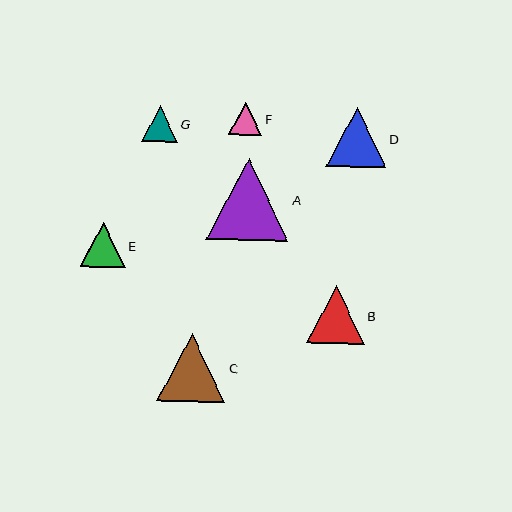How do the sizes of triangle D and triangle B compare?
Triangle D and triangle B are approximately the same size.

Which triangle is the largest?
Triangle A is the largest with a size of approximately 83 pixels.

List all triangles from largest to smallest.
From largest to smallest: A, C, D, B, E, G, F.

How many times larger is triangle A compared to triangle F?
Triangle A is approximately 2.5 times the size of triangle F.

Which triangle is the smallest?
Triangle F is the smallest with a size of approximately 33 pixels.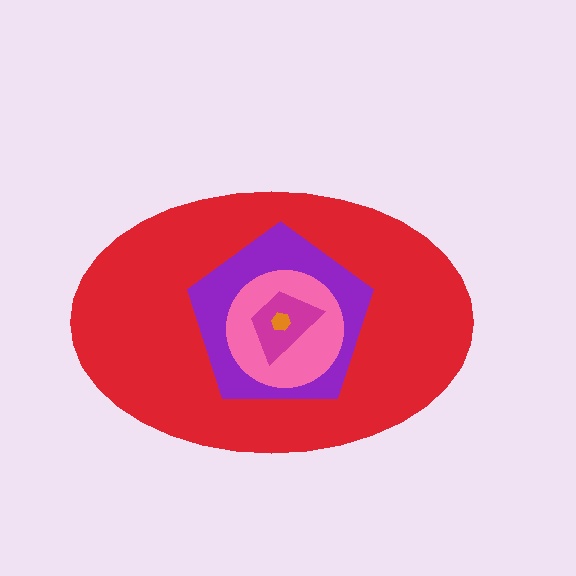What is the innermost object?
The orange hexagon.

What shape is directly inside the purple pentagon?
The pink circle.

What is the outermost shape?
The red ellipse.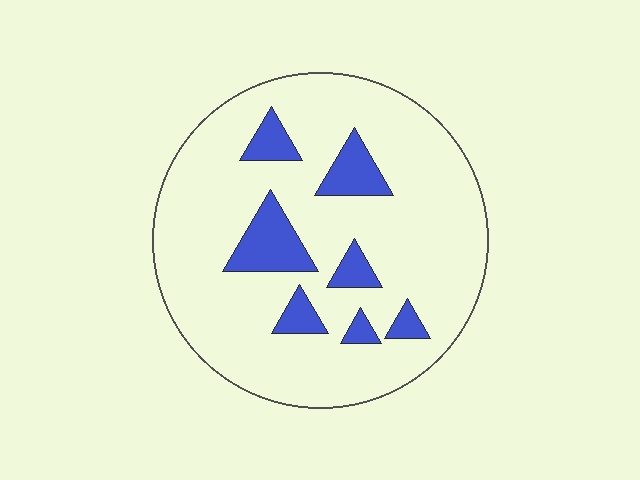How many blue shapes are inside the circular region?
7.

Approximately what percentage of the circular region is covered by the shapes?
Approximately 15%.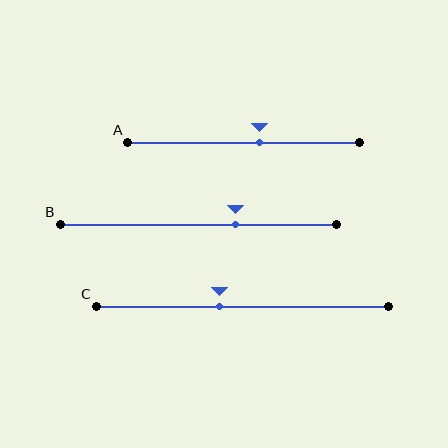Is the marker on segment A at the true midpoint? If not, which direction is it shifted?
No, the marker on segment A is shifted to the right by about 7% of the segment length.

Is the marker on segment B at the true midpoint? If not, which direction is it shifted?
No, the marker on segment B is shifted to the right by about 13% of the segment length.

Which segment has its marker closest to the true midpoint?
Segment A has its marker closest to the true midpoint.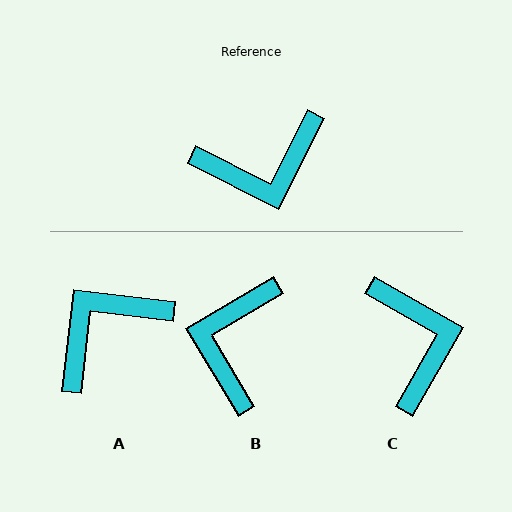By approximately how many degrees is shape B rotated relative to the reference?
Approximately 122 degrees clockwise.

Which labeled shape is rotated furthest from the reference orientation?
A, about 160 degrees away.